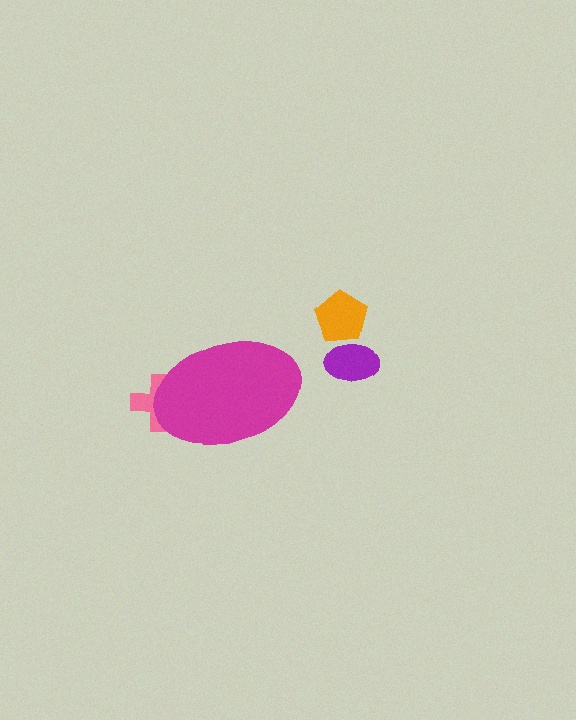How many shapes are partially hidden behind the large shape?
1 shape is partially hidden.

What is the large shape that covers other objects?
A magenta ellipse.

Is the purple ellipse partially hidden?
No, the purple ellipse is fully visible.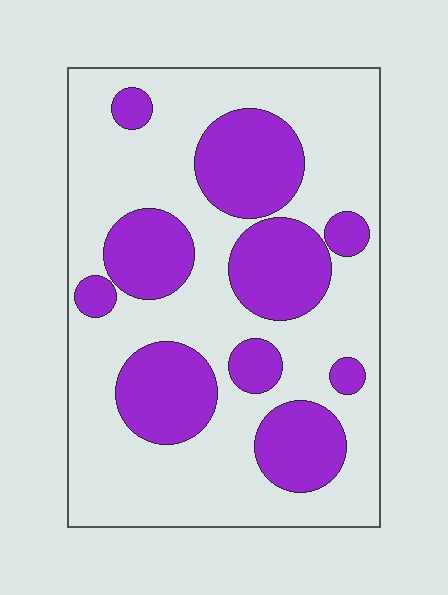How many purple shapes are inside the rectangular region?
10.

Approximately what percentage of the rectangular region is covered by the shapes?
Approximately 35%.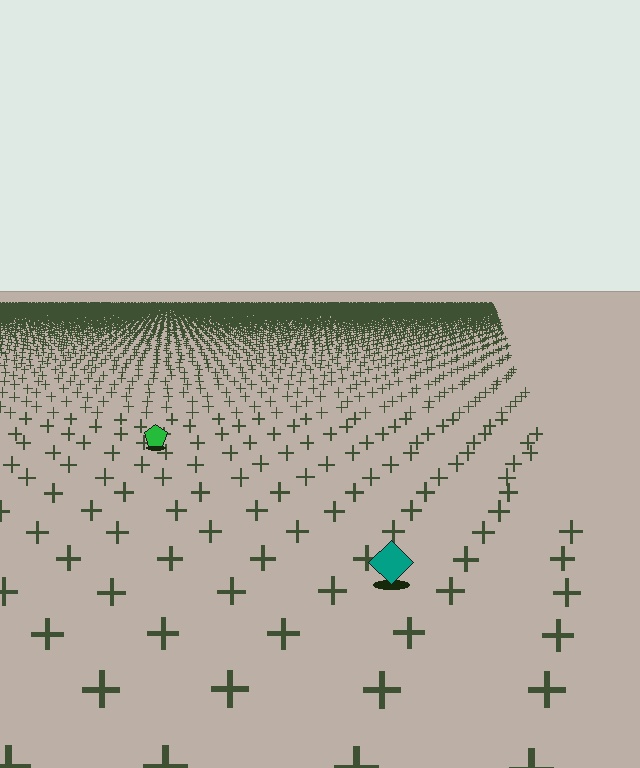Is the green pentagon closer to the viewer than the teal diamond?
No. The teal diamond is closer — you can tell from the texture gradient: the ground texture is coarser near it.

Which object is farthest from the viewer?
The green pentagon is farthest from the viewer. It appears smaller and the ground texture around it is denser.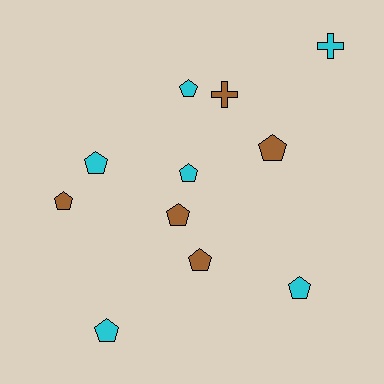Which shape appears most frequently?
Pentagon, with 9 objects.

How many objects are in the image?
There are 11 objects.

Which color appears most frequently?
Cyan, with 6 objects.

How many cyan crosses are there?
There is 1 cyan cross.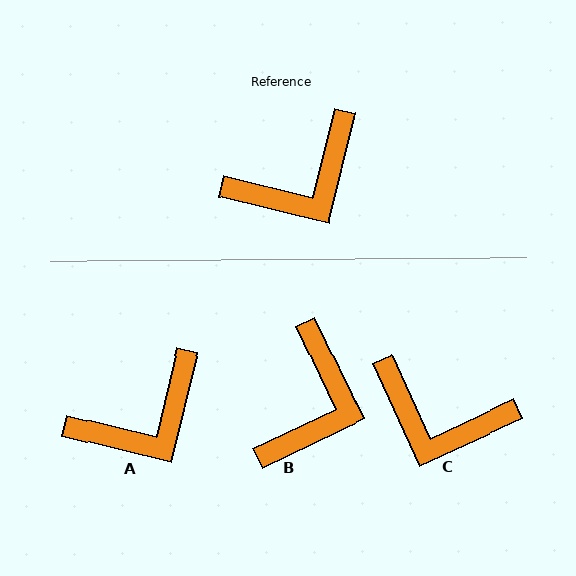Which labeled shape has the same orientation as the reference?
A.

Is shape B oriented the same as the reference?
No, it is off by about 39 degrees.